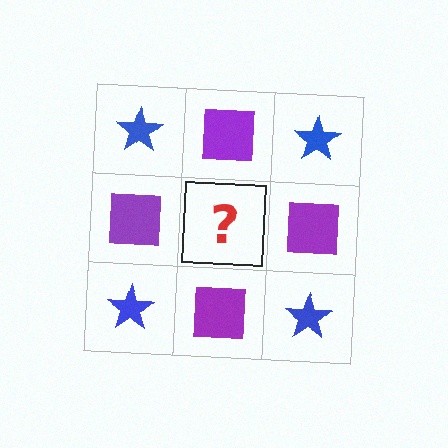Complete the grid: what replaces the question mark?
The question mark should be replaced with a blue star.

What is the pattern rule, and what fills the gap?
The rule is that it alternates blue star and purple square in a checkerboard pattern. The gap should be filled with a blue star.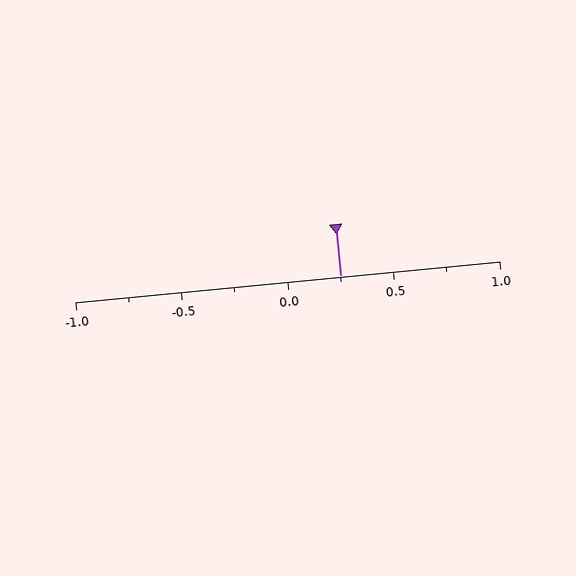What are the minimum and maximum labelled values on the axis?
The axis runs from -1.0 to 1.0.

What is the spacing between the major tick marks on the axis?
The major ticks are spaced 0.5 apart.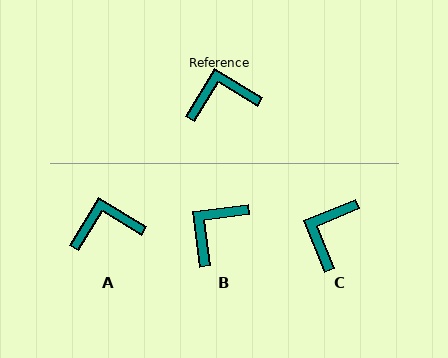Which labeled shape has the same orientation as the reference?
A.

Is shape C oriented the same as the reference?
No, it is off by about 54 degrees.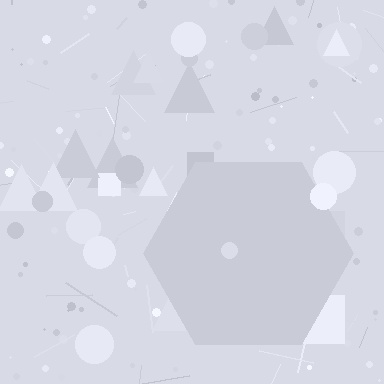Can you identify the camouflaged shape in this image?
The camouflaged shape is a hexagon.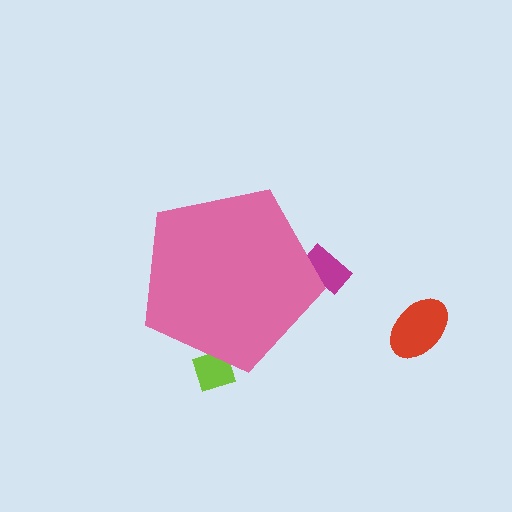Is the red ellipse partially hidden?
No, the red ellipse is fully visible.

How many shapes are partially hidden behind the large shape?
2 shapes are partially hidden.